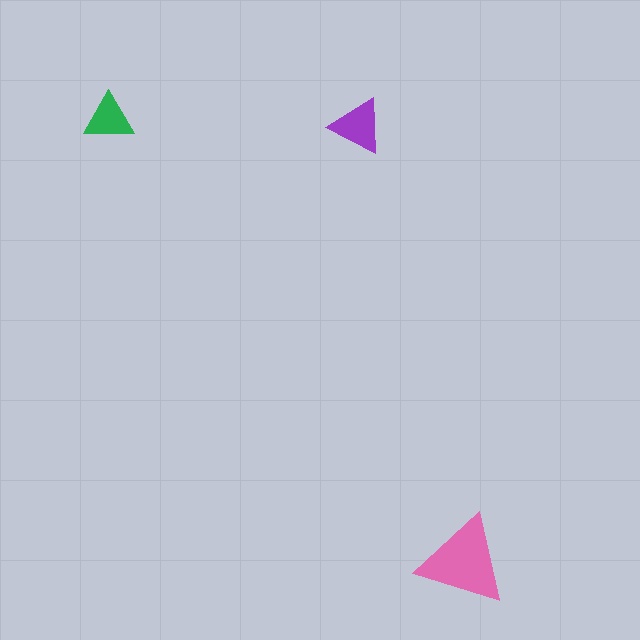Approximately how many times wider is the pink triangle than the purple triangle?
About 1.5 times wider.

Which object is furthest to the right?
The pink triangle is rightmost.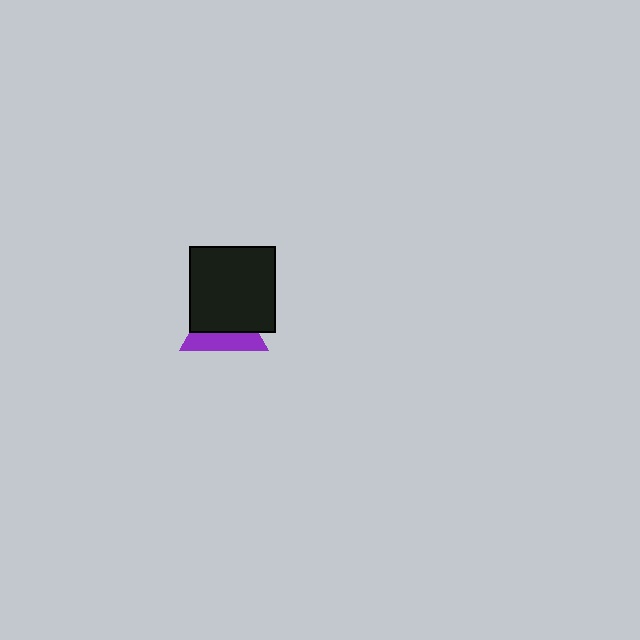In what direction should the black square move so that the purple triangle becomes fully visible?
The black square should move up. That is the shortest direction to clear the overlap and leave the purple triangle fully visible.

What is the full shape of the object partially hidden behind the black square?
The partially hidden object is a purple triangle.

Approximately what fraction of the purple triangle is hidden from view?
Roughly 60% of the purple triangle is hidden behind the black square.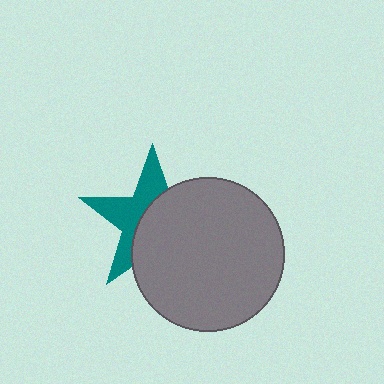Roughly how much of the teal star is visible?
A small part of it is visible (roughly 44%).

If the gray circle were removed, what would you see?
You would see the complete teal star.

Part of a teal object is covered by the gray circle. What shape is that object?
It is a star.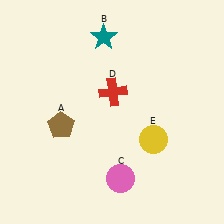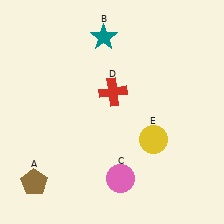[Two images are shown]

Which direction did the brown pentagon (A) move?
The brown pentagon (A) moved down.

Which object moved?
The brown pentagon (A) moved down.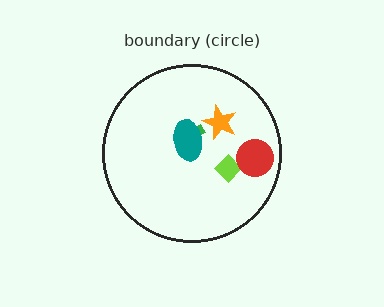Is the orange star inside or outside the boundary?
Inside.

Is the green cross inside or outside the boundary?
Inside.